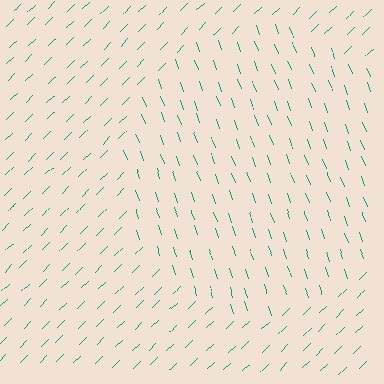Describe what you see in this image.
The image is filled with small teal line segments. A circle region in the image has lines oriented differently from the surrounding lines, creating a visible texture boundary.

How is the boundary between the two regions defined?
The boundary is defined purely by a change in line orientation (approximately 66 degrees difference). All lines are the same color and thickness.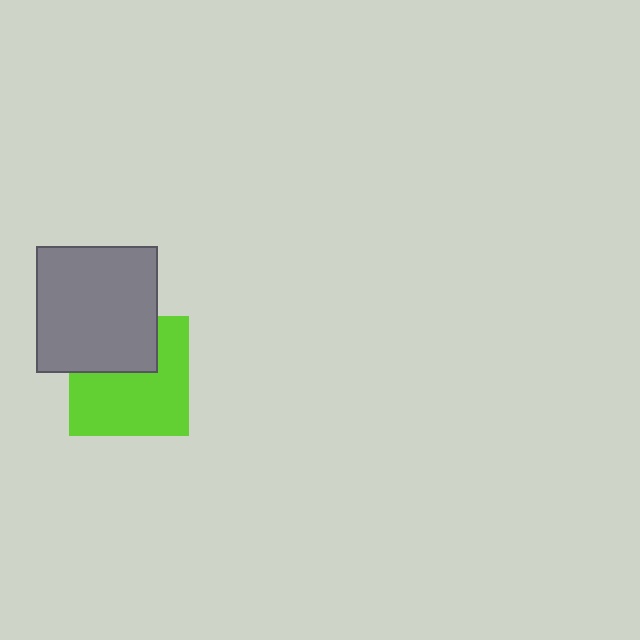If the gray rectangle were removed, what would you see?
You would see the complete lime square.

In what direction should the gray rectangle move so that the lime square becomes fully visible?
The gray rectangle should move up. That is the shortest direction to clear the overlap and leave the lime square fully visible.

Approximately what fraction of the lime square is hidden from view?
Roughly 35% of the lime square is hidden behind the gray rectangle.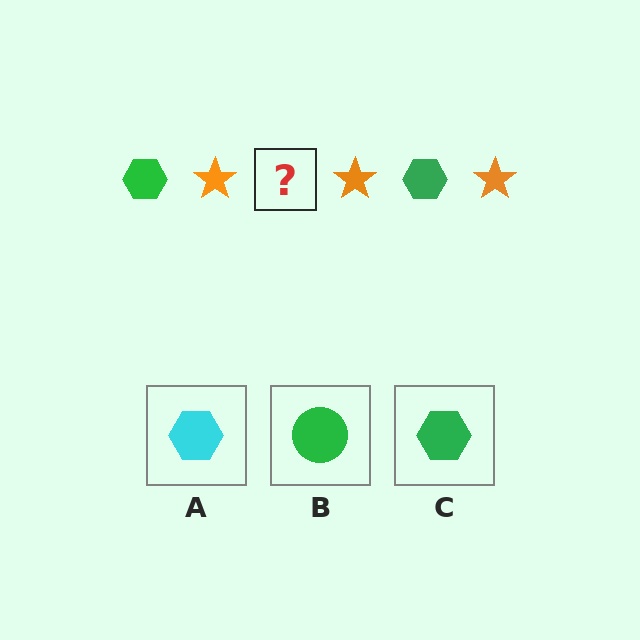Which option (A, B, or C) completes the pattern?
C.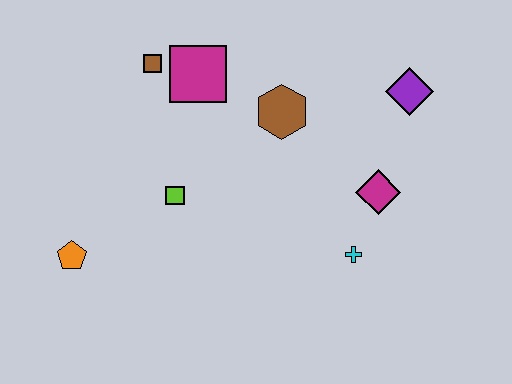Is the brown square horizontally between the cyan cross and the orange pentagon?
Yes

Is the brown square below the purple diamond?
No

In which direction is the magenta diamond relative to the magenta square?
The magenta diamond is to the right of the magenta square.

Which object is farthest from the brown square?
The cyan cross is farthest from the brown square.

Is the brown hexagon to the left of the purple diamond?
Yes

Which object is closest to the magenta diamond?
The cyan cross is closest to the magenta diamond.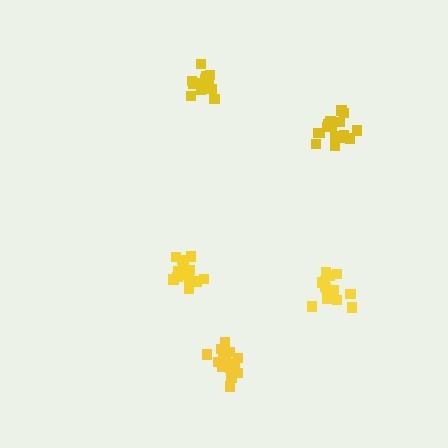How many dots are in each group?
Group 1: 13 dots, Group 2: 15 dots, Group 3: 17 dots, Group 4: 16 dots, Group 5: 18 dots (79 total).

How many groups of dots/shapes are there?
There are 5 groups.